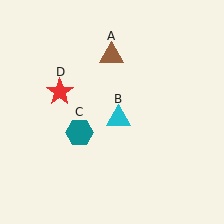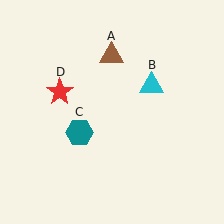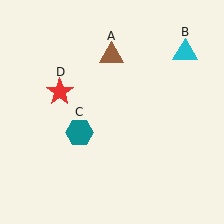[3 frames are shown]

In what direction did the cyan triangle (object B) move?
The cyan triangle (object B) moved up and to the right.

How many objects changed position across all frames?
1 object changed position: cyan triangle (object B).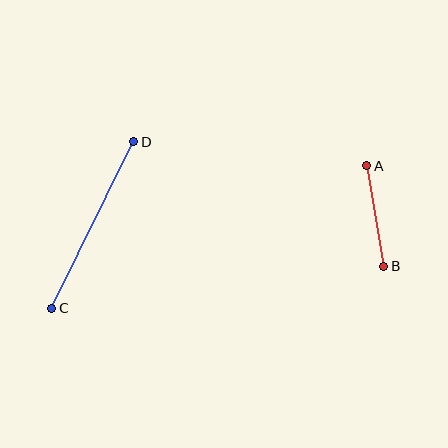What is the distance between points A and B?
The distance is approximately 102 pixels.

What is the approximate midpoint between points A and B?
The midpoint is at approximately (375, 216) pixels.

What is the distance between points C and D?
The distance is approximately 185 pixels.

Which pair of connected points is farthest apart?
Points C and D are farthest apart.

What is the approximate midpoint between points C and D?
The midpoint is at approximately (93, 225) pixels.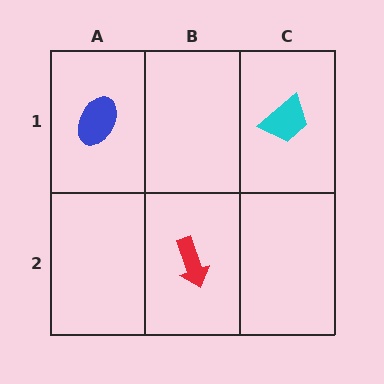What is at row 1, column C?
A cyan trapezoid.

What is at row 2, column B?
A red arrow.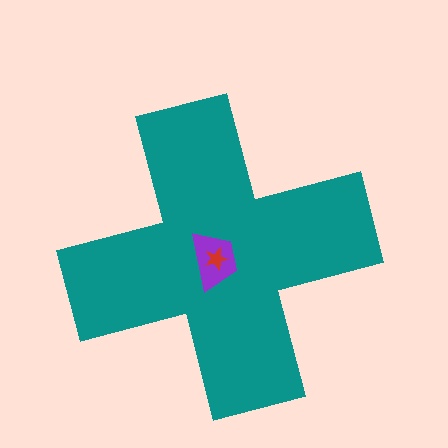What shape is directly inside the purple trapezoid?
The red star.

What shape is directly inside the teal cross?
The purple trapezoid.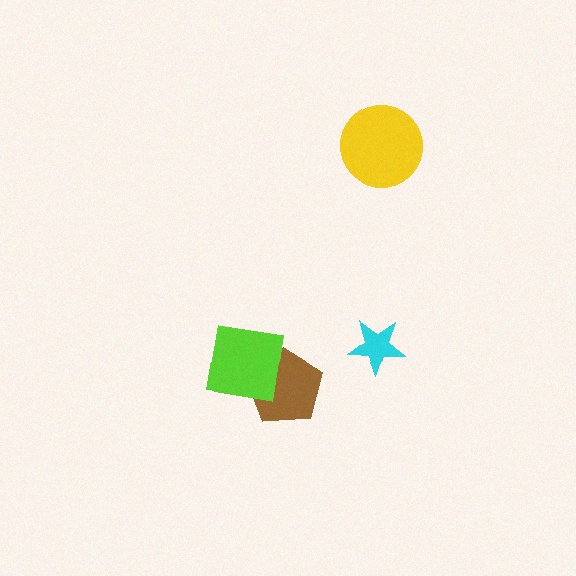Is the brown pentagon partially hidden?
Yes, it is partially covered by another shape.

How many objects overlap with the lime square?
1 object overlaps with the lime square.